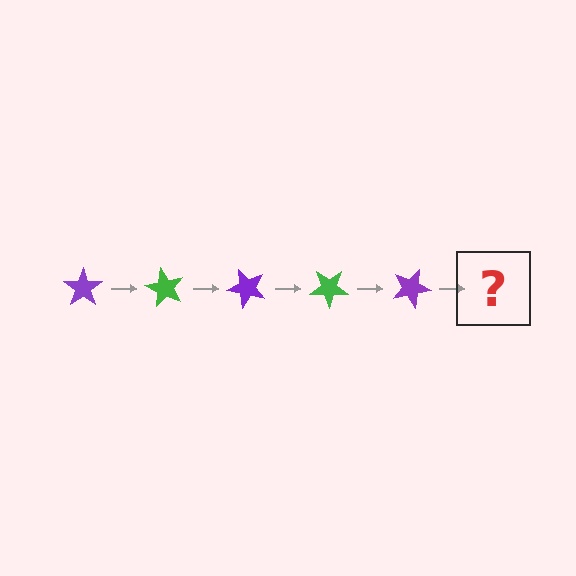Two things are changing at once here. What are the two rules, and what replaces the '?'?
The two rules are that it rotates 60 degrees each step and the color cycles through purple and green. The '?' should be a green star, rotated 300 degrees from the start.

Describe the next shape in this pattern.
It should be a green star, rotated 300 degrees from the start.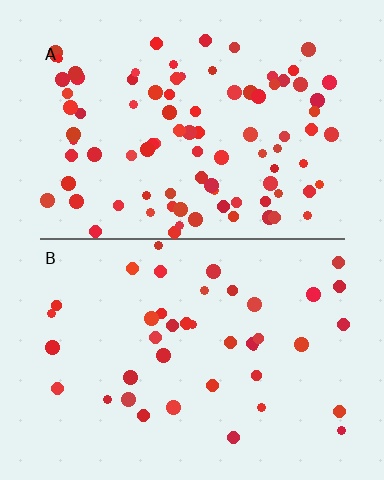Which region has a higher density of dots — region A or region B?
A (the top).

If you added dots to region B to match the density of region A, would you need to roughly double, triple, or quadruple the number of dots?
Approximately double.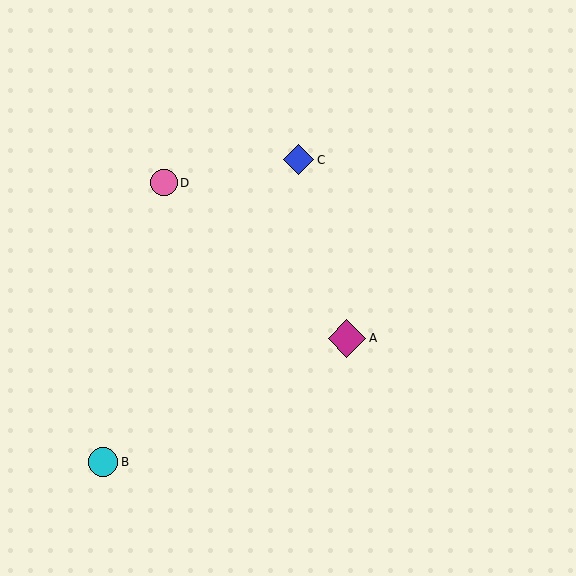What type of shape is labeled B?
Shape B is a cyan circle.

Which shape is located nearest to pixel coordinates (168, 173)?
The pink circle (labeled D) at (164, 183) is nearest to that location.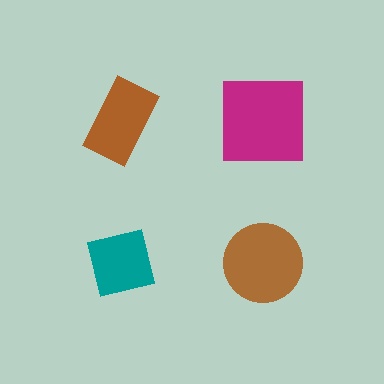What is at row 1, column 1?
A brown rectangle.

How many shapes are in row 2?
2 shapes.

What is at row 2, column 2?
A brown circle.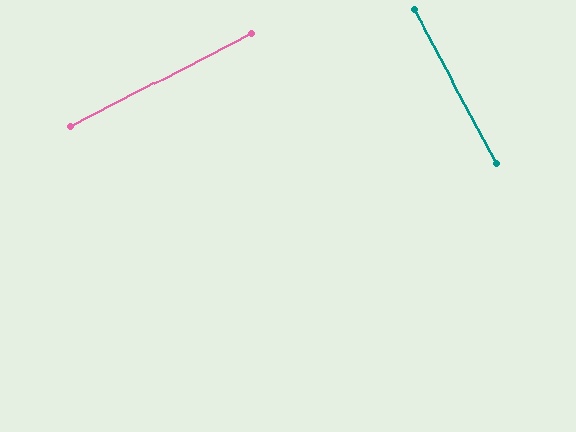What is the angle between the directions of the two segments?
Approximately 89 degrees.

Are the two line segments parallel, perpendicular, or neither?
Perpendicular — they meet at approximately 89°.